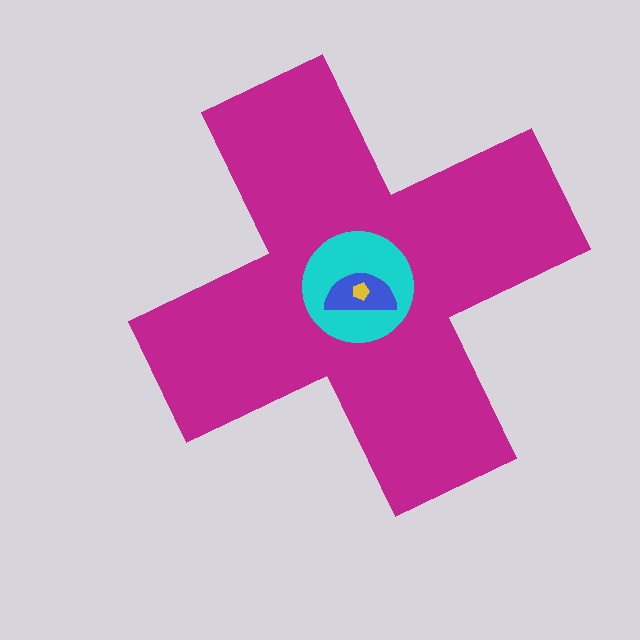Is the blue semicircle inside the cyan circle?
Yes.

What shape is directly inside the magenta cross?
The cyan circle.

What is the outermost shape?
The magenta cross.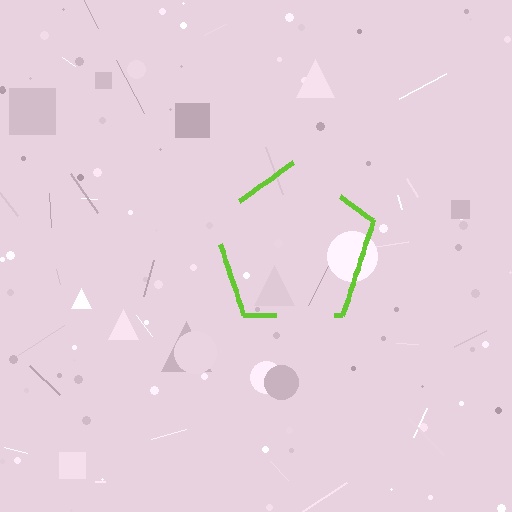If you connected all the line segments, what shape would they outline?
They would outline a pentagon.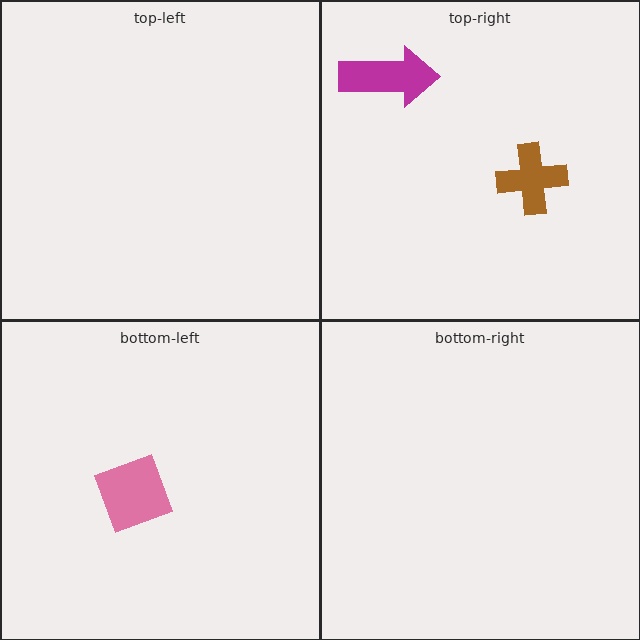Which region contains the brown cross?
The top-right region.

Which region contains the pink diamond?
The bottom-left region.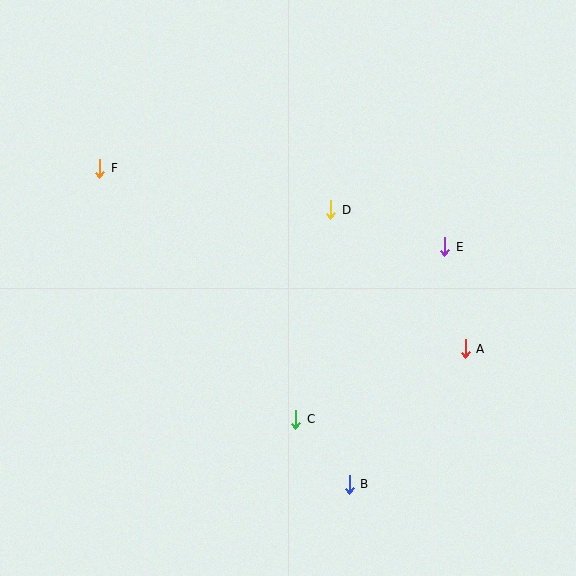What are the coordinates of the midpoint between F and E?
The midpoint between F and E is at (272, 208).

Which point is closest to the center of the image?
Point D at (331, 210) is closest to the center.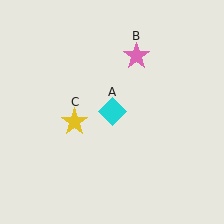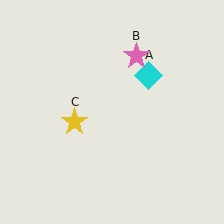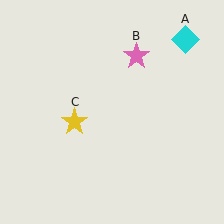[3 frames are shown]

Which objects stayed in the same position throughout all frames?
Pink star (object B) and yellow star (object C) remained stationary.